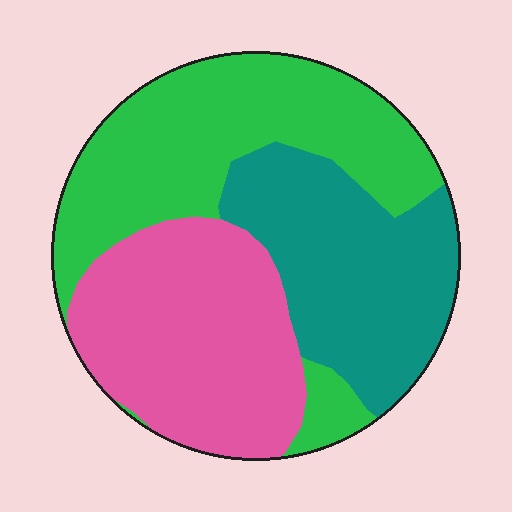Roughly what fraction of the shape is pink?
Pink covers about 35% of the shape.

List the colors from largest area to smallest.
From largest to smallest: green, pink, teal.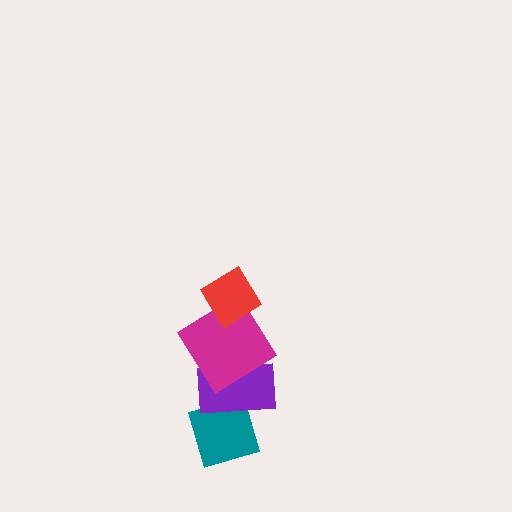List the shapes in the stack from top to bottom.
From top to bottom: the red diamond, the magenta diamond, the purple rectangle, the teal diamond.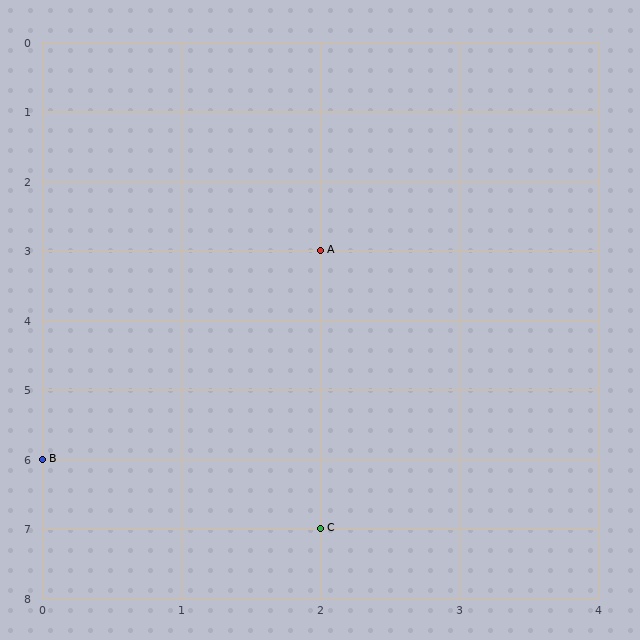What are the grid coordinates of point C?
Point C is at grid coordinates (2, 7).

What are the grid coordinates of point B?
Point B is at grid coordinates (0, 6).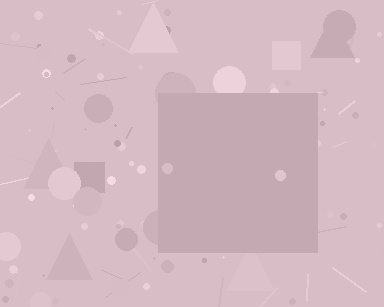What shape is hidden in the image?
A square is hidden in the image.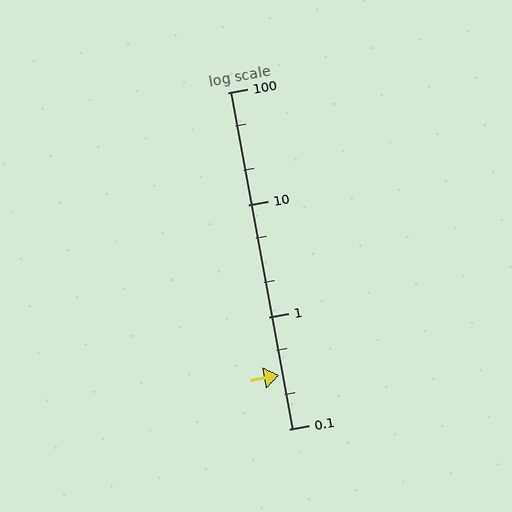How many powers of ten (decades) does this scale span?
The scale spans 3 decades, from 0.1 to 100.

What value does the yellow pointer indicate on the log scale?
The pointer indicates approximately 0.3.